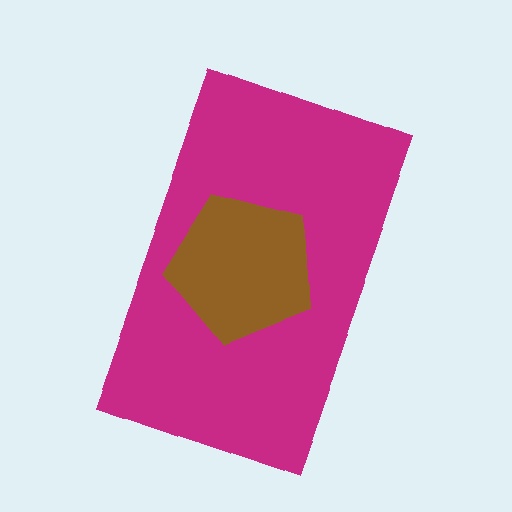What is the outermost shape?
The magenta rectangle.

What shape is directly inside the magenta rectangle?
The brown pentagon.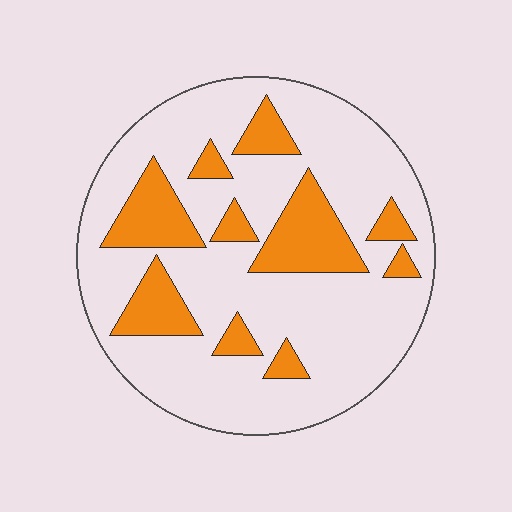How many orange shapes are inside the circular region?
10.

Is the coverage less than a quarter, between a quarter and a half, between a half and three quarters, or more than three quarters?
Less than a quarter.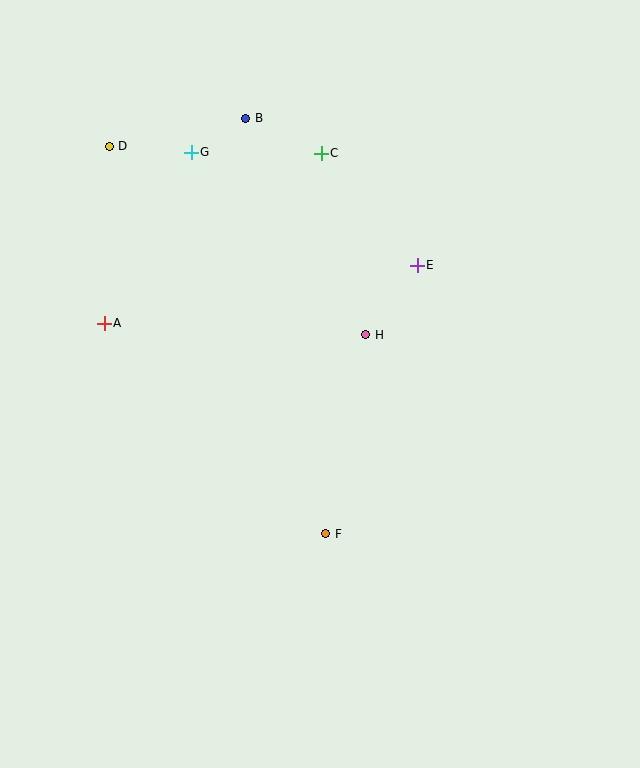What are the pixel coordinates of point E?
Point E is at (417, 265).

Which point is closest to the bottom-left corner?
Point F is closest to the bottom-left corner.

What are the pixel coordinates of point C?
Point C is at (321, 153).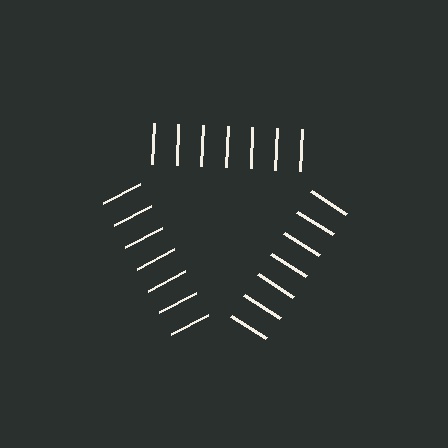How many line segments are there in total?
21 — 7 along each of the 3 edges.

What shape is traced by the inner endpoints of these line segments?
An illusory triangle — the line segments terminate on its edges but no continuous stroke is drawn.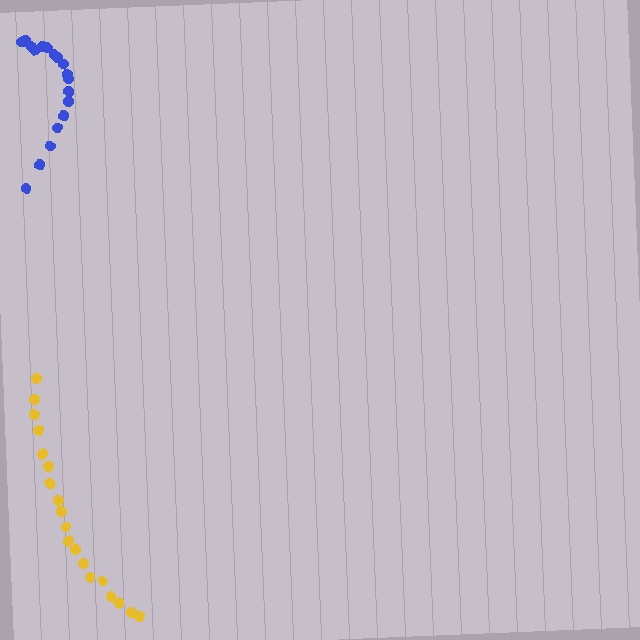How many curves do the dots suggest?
There are 2 distinct paths.